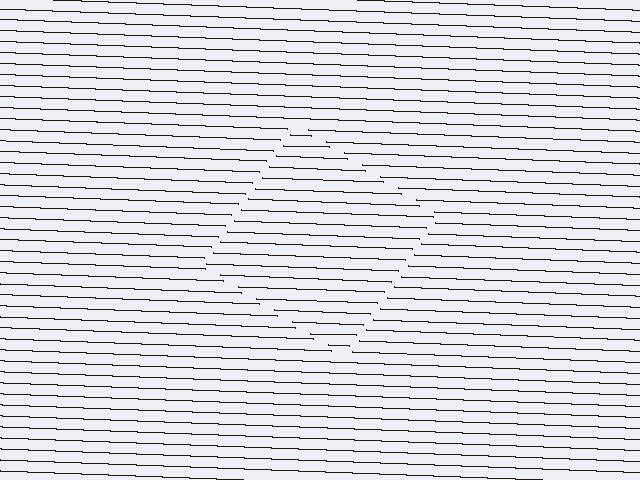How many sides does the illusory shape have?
4 sides — the line-ends trace a square.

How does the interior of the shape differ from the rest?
The interior of the shape contains the same grating, shifted by half a period — the contour is defined by the phase discontinuity where line-ends from the inner and outer gratings abut.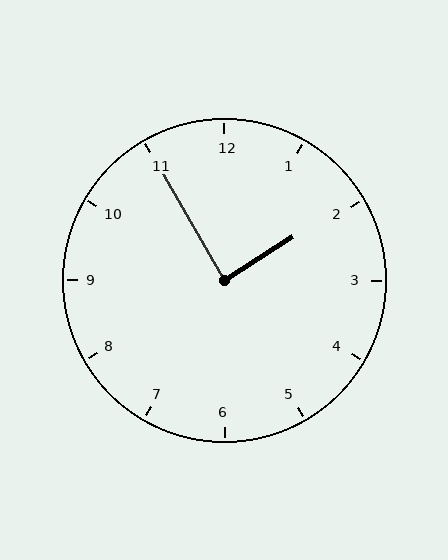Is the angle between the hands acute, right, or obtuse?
It is right.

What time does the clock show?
1:55.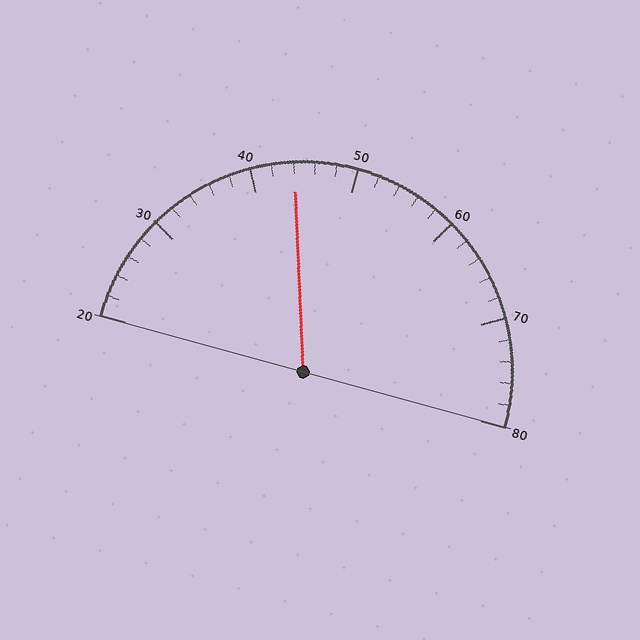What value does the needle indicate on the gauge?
The needle indicates approximately 44.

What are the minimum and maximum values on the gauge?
The gauge ranges from 20 to 80.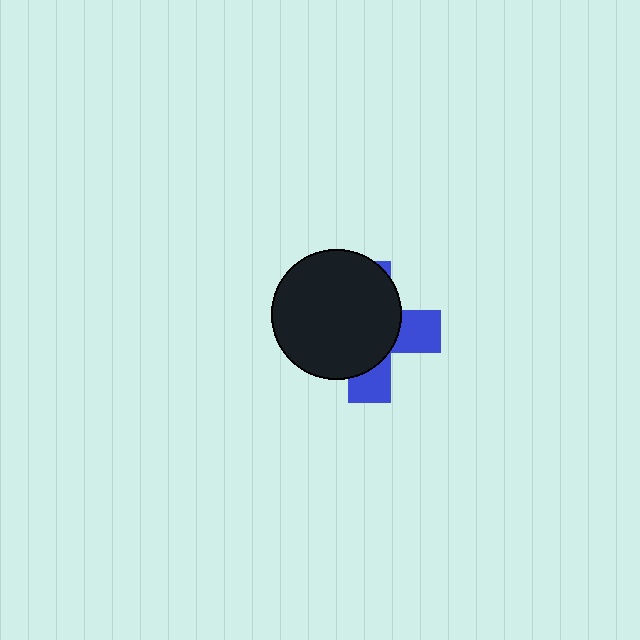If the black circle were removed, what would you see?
You would see the complete blue cross.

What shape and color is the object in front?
The object in front is a black circle.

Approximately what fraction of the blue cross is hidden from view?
Roughly 66% of the blue cross is hidden behind the black circle.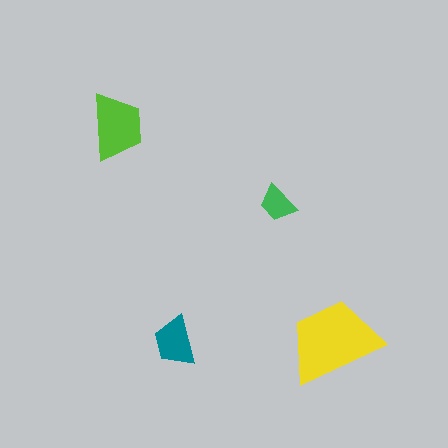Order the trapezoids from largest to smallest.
the yellow one, the lime one, the teal one, the green one.